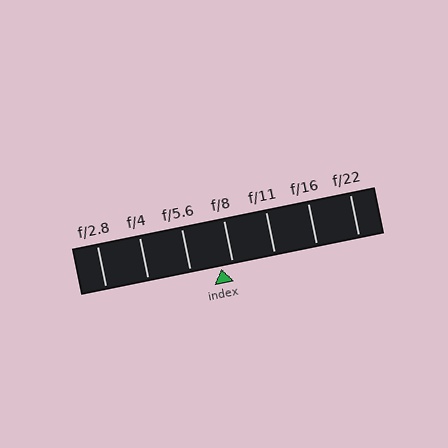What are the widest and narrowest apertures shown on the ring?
The widest aperture shown is f/2.8 and the narrowest is f/22.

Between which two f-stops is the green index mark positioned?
The index mark is between f/5.6 and f/8.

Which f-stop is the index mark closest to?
The index mark is closest to f/8.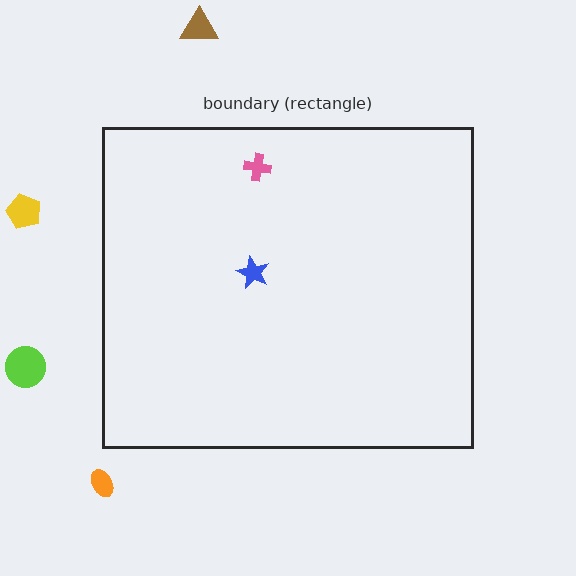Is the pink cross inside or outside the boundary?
Inside.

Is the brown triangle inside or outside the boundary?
Outside.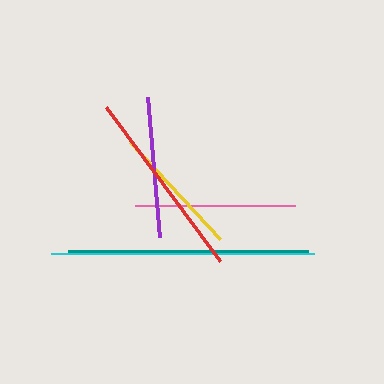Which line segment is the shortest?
The yellow line is the shortest at approximately 132 pixels.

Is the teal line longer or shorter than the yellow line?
The teal line is longer than the yellow line.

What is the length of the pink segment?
The pink segment is approximately 160 pixels long.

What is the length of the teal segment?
The teal segment is approximately 239 pixels long.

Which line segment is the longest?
The cyan line is the longest at approximately 263 pixels.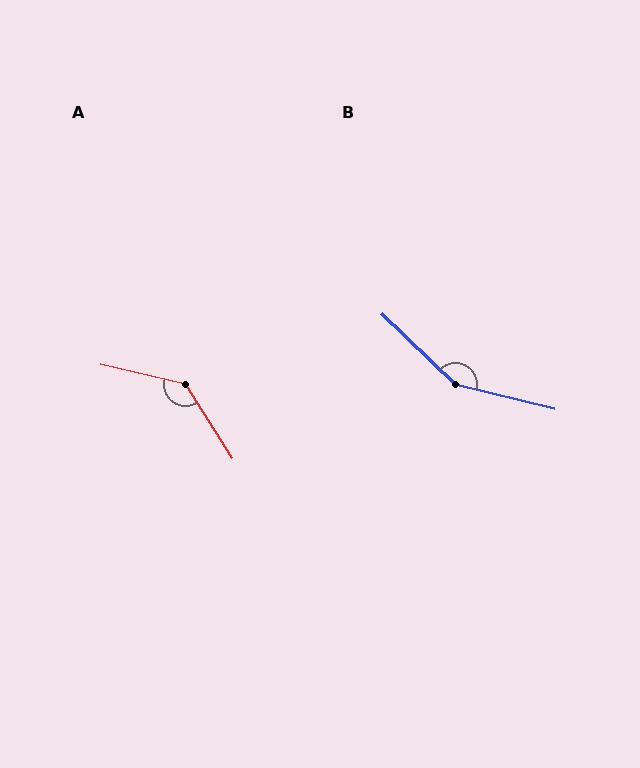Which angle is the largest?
B, at approximately 150 degrees.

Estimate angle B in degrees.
Approximately 150 degrees.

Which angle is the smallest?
A, at approximately 135 degrees.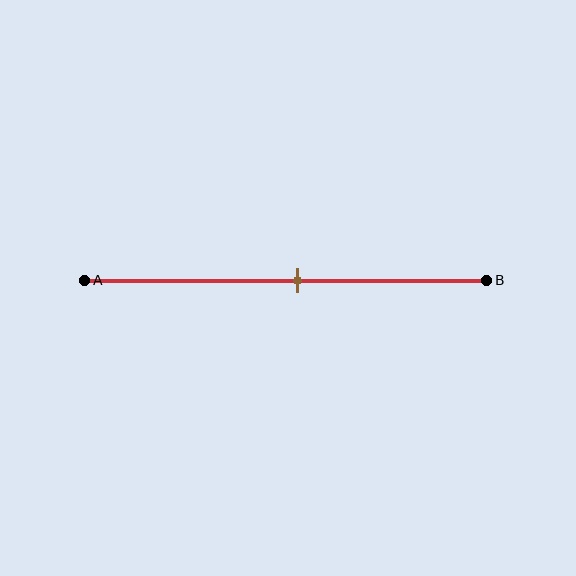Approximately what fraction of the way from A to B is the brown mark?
The brown mark is approximately 55% of the way from A to B.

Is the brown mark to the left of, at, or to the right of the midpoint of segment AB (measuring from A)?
The brown mark is approximately at the midpoint of segment AB.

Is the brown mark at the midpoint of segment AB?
Yes, the mark is approximately at the midpoint.